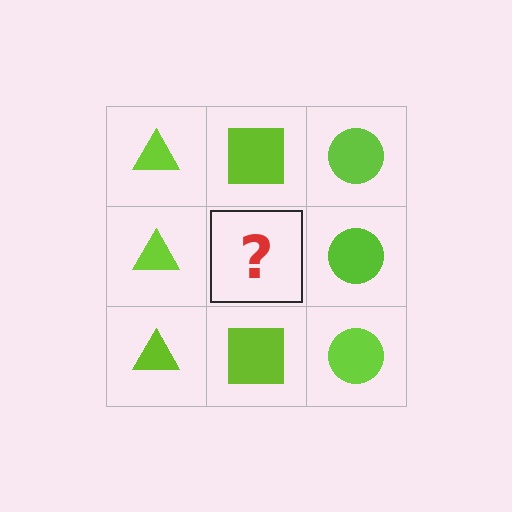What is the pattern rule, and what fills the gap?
The rule is that each column has a consistent shape. The gap should be filled with a lime square.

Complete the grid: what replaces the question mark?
The question mark should be replaced with a lime square.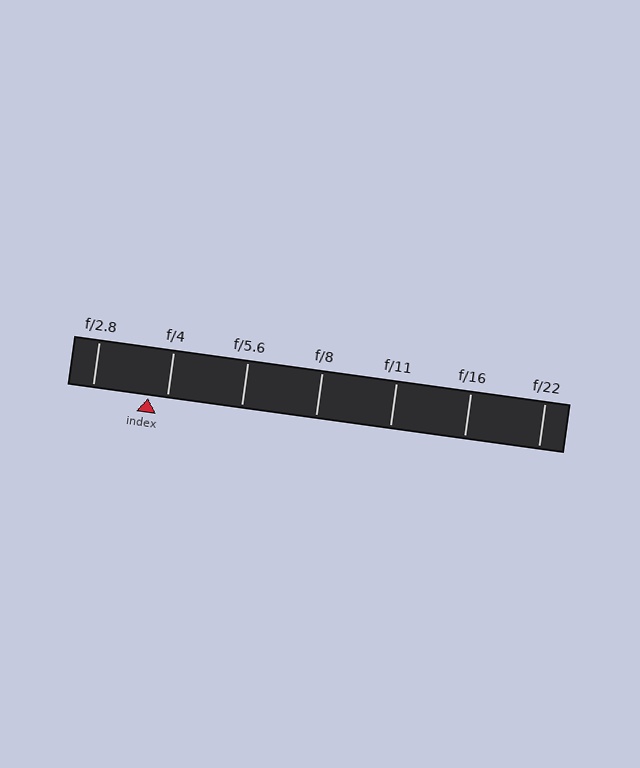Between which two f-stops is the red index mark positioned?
The index mark is between f/2.8 and f/4.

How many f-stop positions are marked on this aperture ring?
There are 7 f-stop positions marked.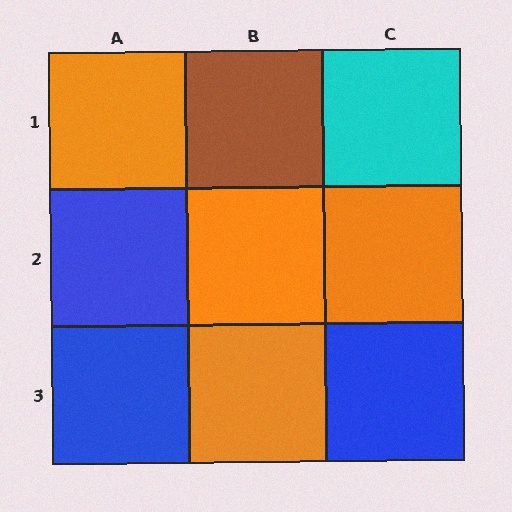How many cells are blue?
3 cells are blue.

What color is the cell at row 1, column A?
Orange.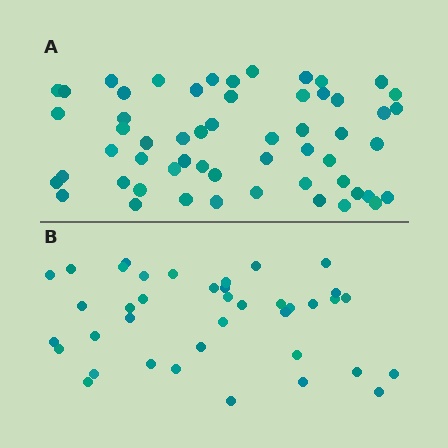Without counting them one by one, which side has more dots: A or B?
Region A (the top region) has more dots.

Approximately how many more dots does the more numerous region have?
Region A has approximately 15 more dots than region B.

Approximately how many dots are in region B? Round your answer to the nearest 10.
About 40 dots. (The exact count is 39, which rounds to 40.)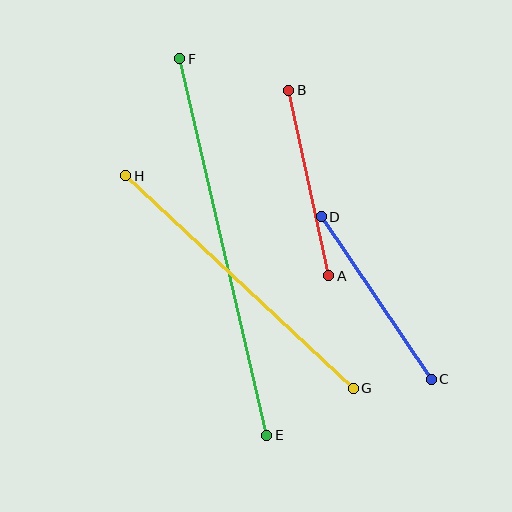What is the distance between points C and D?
The distance is approximately 196 pixels.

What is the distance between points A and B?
The distance is approximately 190 pixels.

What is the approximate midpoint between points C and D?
The midpoint is at approximately (376, 298) pixels.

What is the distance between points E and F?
The distance is approximately 387 pixels.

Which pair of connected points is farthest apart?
Points E and F are farthest apart.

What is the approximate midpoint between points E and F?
The midpoint is at approximately (223, 247) pixels.